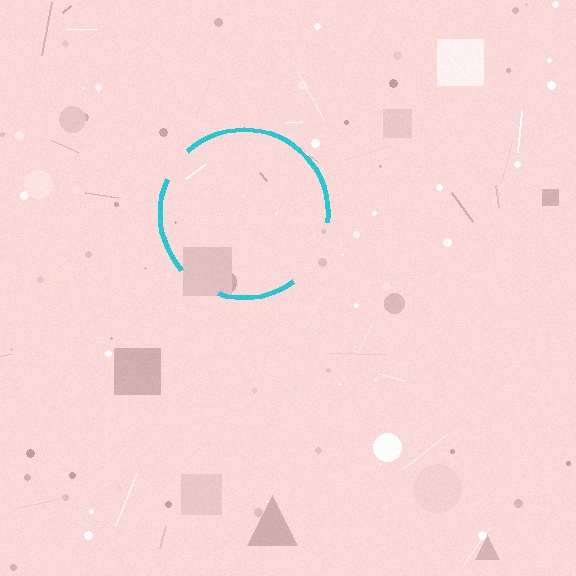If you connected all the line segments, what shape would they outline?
They would outline a circle.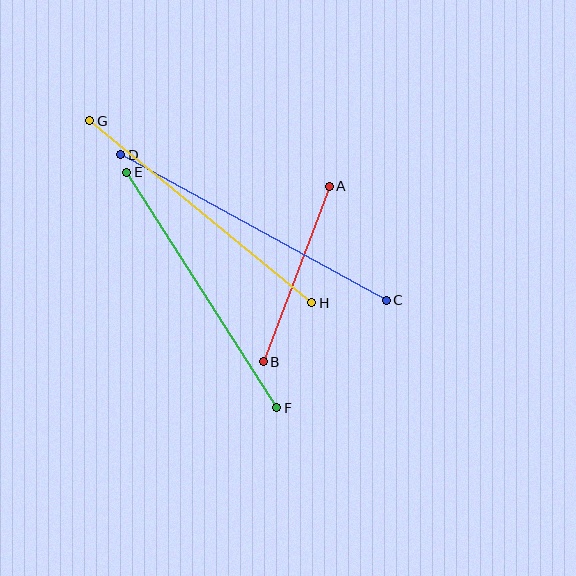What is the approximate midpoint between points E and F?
The midpoint is at approximately (202, 290) pixels.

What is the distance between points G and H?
The distance is approximately 287 pixels.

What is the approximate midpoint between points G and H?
The midpoint is at approximately (201, 212) pixels.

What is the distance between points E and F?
The distance is approximately 279 pixels.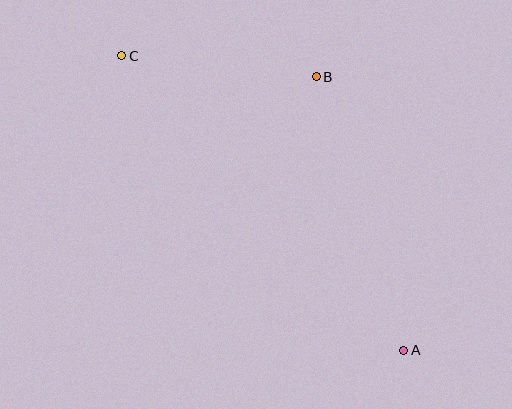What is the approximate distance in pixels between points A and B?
The distance between A and B is approximately 287 pixels.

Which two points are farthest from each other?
Points A and C are farthest from each other.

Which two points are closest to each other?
Points B and C are closest to each other.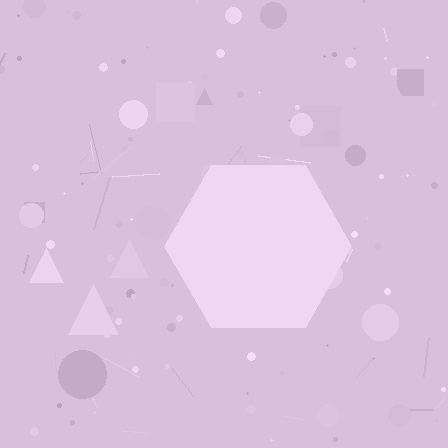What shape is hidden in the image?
A hexagon is hidden in the image.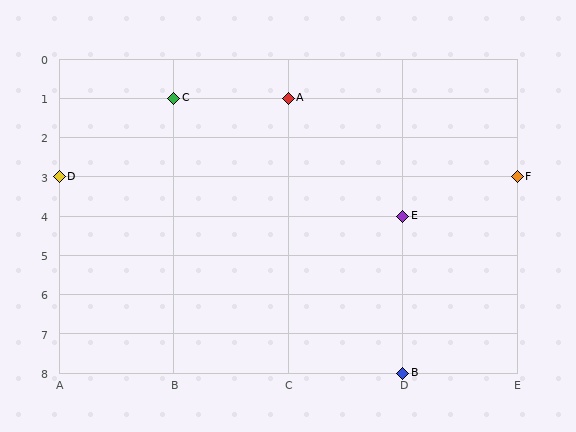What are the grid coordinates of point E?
Point E is at grid coordinates (D, 4).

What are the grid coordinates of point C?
Point C is at grid coordinates (B, 1).